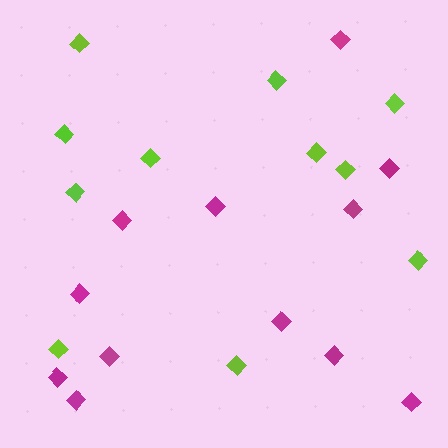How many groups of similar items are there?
There are 2 groups: one group of magenta diamonds (12) and one group of lime diamonds (11).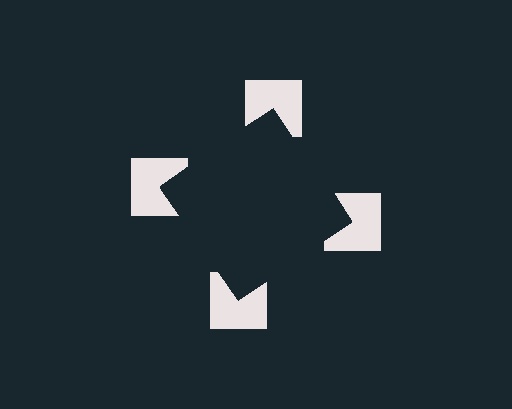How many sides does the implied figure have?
4 sides.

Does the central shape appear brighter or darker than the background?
It typically appears slightly darker than the background, even though no actual brightness change is drawn.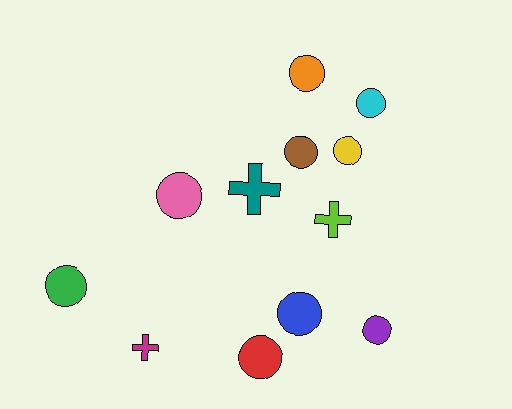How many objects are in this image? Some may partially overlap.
There are 12 objects.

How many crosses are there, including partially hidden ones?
There are 3 crosses.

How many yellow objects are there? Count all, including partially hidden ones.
There is 1 yellow object.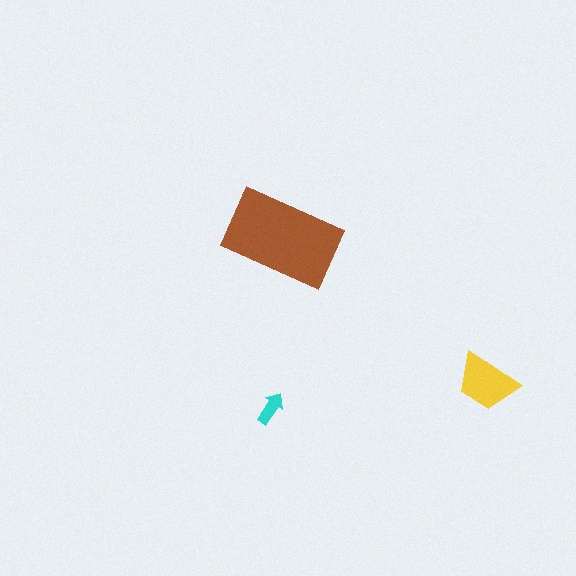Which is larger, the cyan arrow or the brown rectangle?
The brown rectangle.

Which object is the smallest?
The cyan arrow.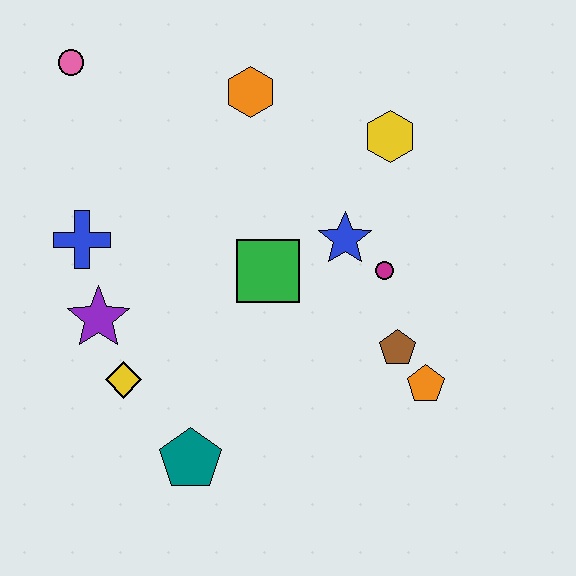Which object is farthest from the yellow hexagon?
The teal pentagon is farthest from the yellow hexagon.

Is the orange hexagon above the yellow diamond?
Yes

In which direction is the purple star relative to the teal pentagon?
The purple star is above the teal pentagon.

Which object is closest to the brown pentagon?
The orange pentagon is closest to the brown pentagon.